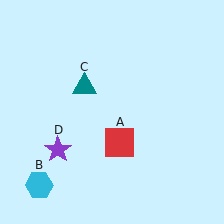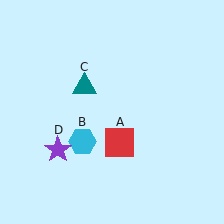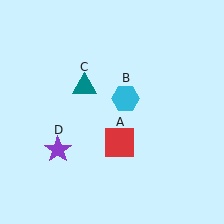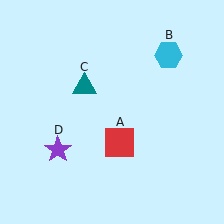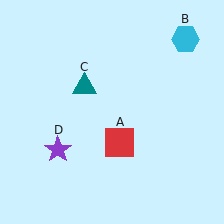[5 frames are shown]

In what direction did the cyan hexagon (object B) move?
The cyan hexagon (object B) moved up and to the right.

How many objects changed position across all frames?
1 object changed position: cyan hexagon (object B).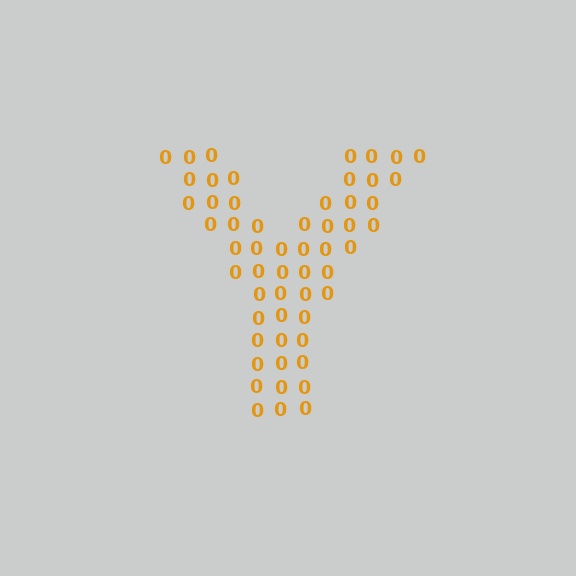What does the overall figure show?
The overall figure shows the letter Y.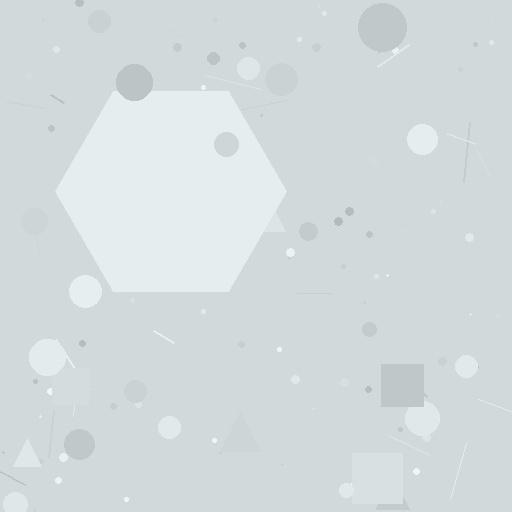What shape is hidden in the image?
A hexagon is hidden in the image.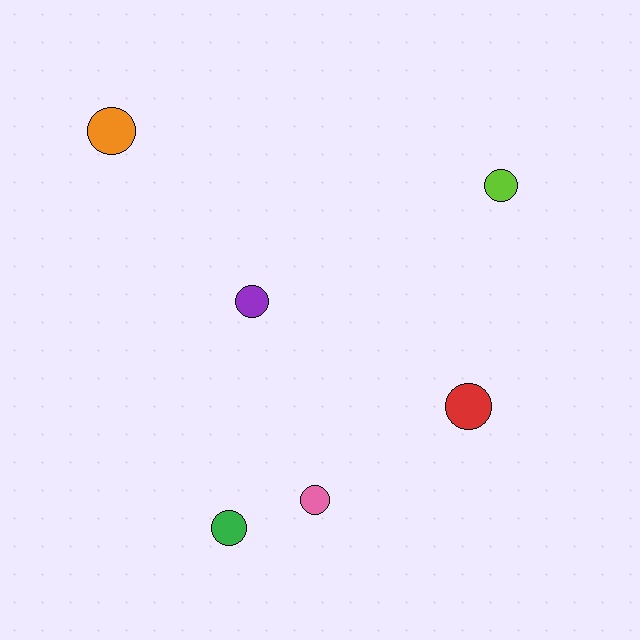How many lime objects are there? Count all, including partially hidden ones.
There is 1 lime object.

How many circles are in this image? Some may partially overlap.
There are 6 circles.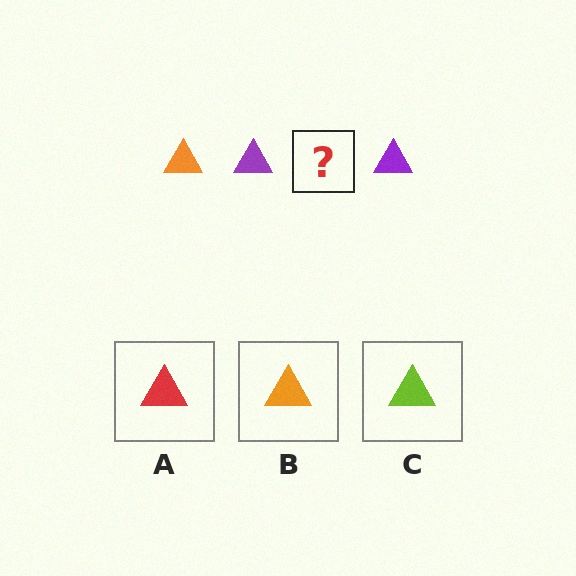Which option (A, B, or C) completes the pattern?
B.